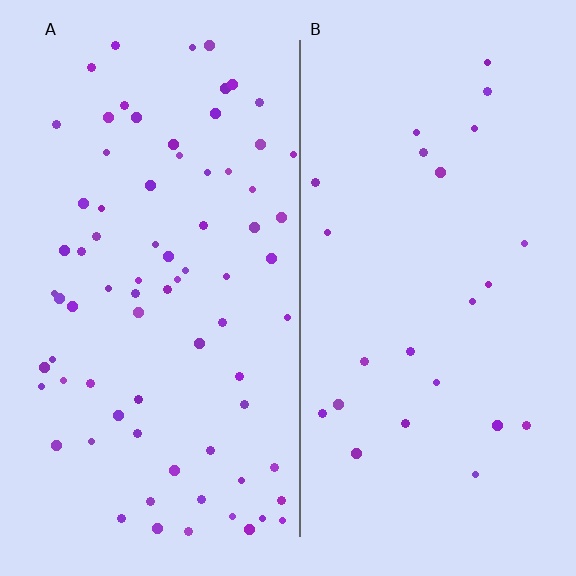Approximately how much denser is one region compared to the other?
Approximately 3.1× — region A over region B.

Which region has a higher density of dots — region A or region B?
A (the left).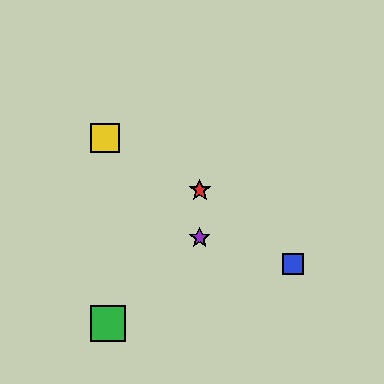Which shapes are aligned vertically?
The red star, the purple star are aligned vertically.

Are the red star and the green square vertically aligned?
No, the red star is at x≈200 and the green square is at x≈108.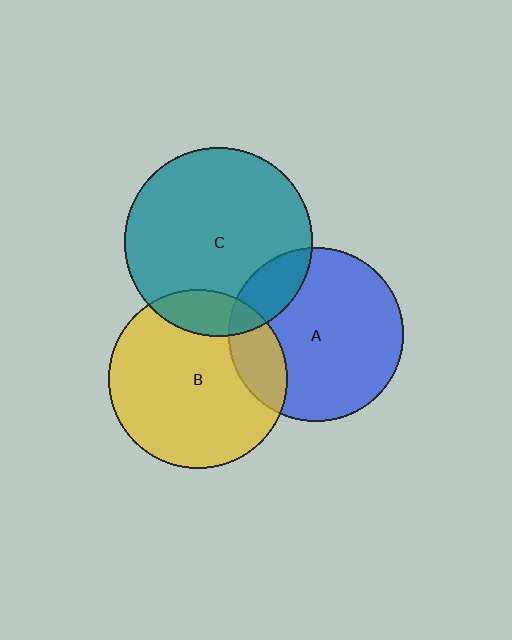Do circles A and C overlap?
Yes.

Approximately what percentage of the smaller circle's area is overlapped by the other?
Approximately 15%.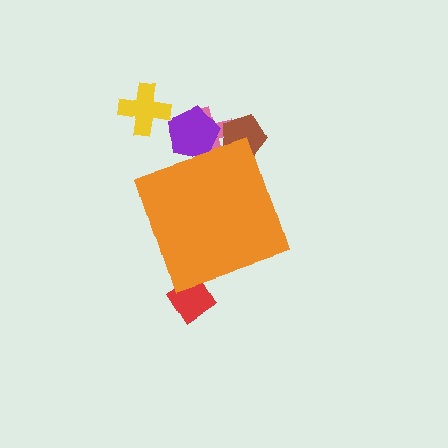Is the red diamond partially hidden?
Yes, the red diamond is partially hidden behind the orange diamond.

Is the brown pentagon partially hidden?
Yes, the brown pentagon is partially hidden behind the orange diamond.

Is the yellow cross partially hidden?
No, the yellow cross is fully visible.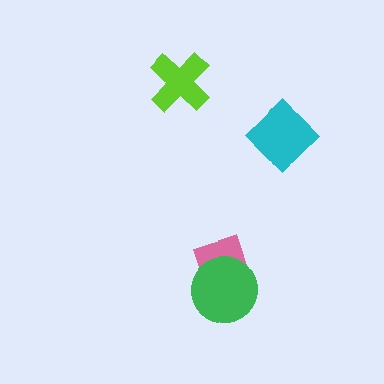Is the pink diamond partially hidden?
Yes, it is partially covered by another shape.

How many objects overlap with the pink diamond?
1 object overlaps with the pink diamond.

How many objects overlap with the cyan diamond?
0 objects overlap with the cyan diamond.